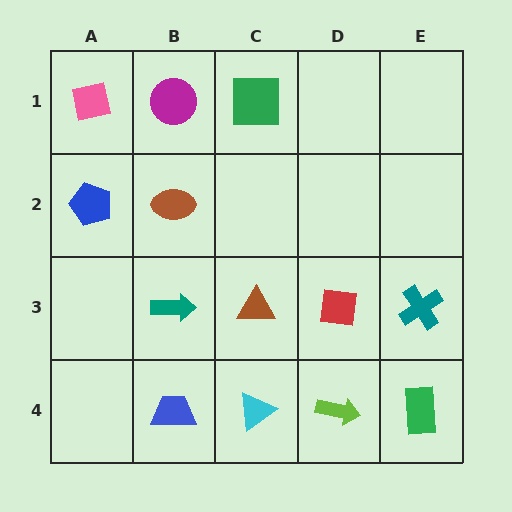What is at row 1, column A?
A pink square.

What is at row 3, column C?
A brown triangle.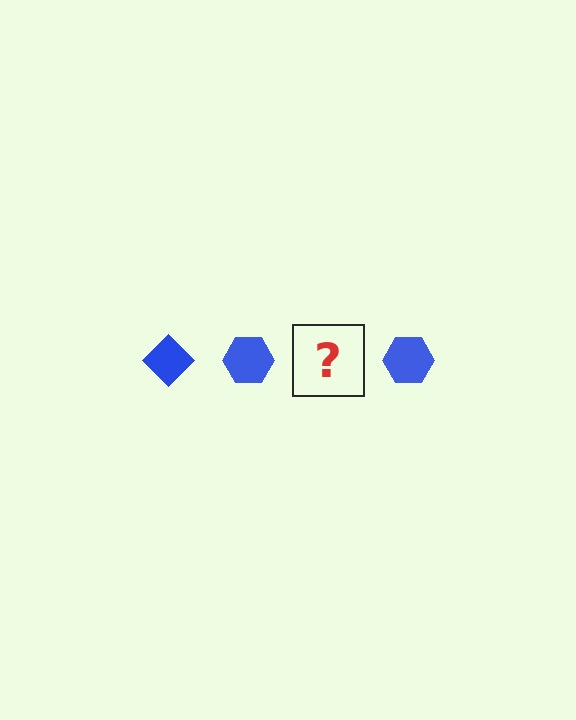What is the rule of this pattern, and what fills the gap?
The rule is that the pattern cycles through diamond, hexagon shapes in blue. The gap should be filled with a blue diamond.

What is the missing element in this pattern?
The missing element is a blue diamond.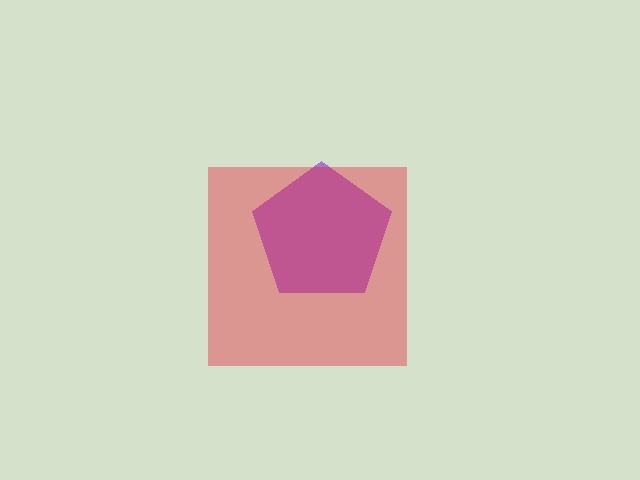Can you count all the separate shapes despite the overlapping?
Yes, there are 2 separate shapes.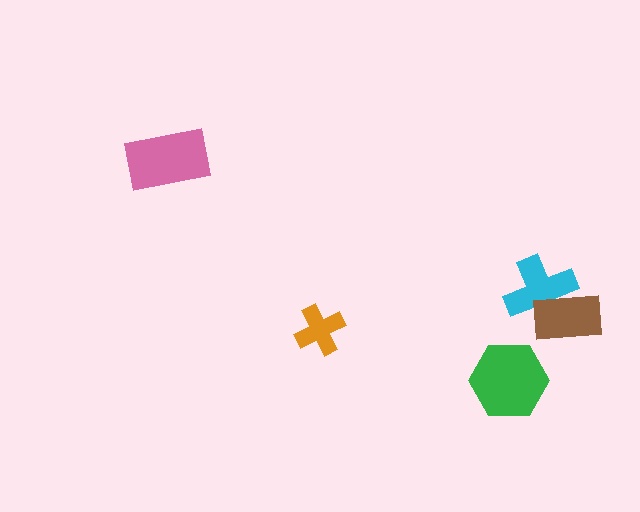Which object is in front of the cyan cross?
The brown rectangle is in front of the cyan cross.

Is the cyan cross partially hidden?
Yes, it is partially covered by another shape.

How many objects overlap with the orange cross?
0 objects overlap with the orange cross.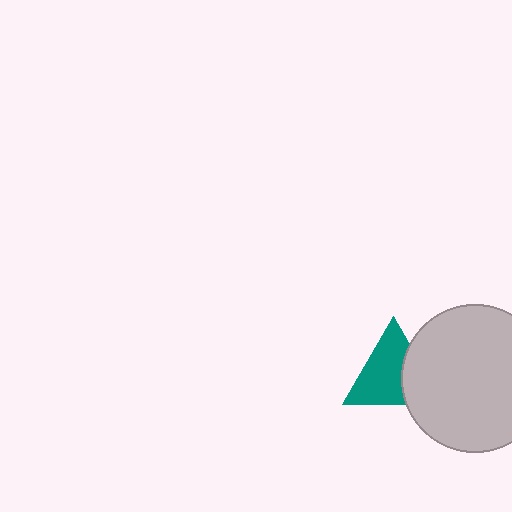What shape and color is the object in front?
The object in front is a light gray circle.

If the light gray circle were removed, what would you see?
You would see the complete teal triangle.